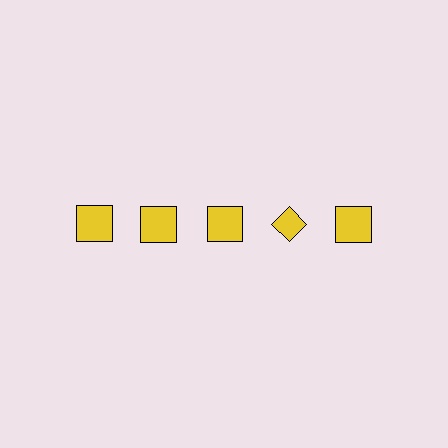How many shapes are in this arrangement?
There are 5 shapes arranged in a grid pattern.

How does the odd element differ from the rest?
It has a different shape: diamond instead of square.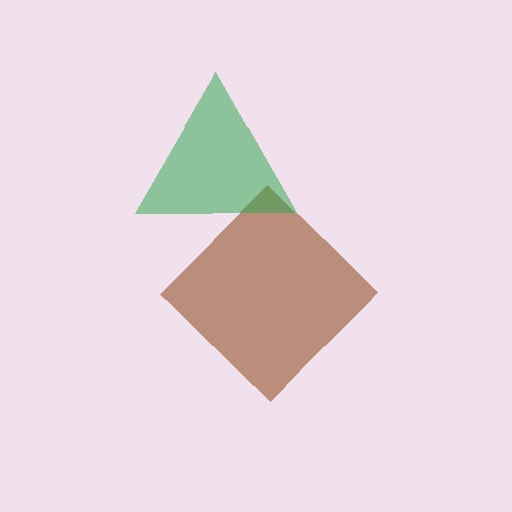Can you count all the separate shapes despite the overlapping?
Yes, there are 2 separate shapes.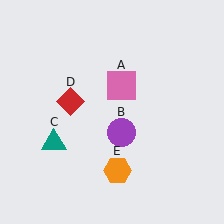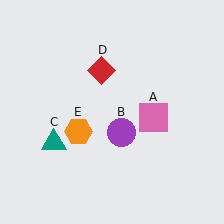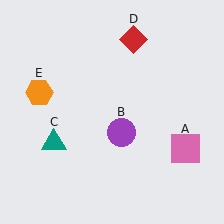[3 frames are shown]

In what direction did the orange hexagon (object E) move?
The orange hexagon (object E) moved up and to the left.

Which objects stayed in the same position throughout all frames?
Purple circle (object B) and teal triangle (object C) remained stationary.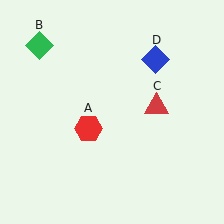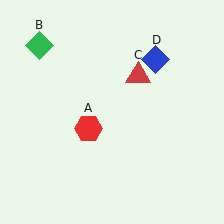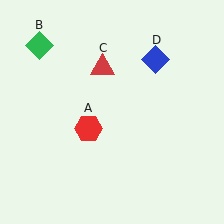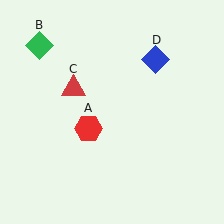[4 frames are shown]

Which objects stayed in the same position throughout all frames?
Red hexagon (object A) and green diamond (object B) and blue diamond (object D) remained stationary.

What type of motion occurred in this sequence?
The red triangle (object C) rotated counterclockwise around the center of the scene.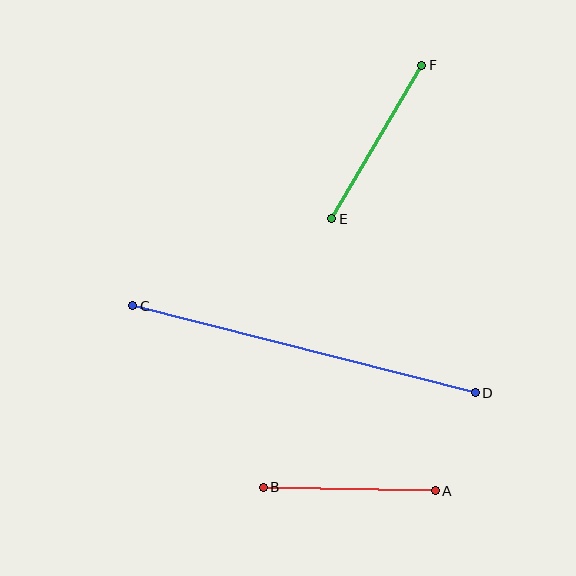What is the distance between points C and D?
The distance is approximately 353 pixels.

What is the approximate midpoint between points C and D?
The midpoint is at approximately (304, 349) pixels.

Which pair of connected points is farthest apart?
Points C and D are farthest apart.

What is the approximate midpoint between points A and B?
The midpoint is at approximately (349, 489) pixels.